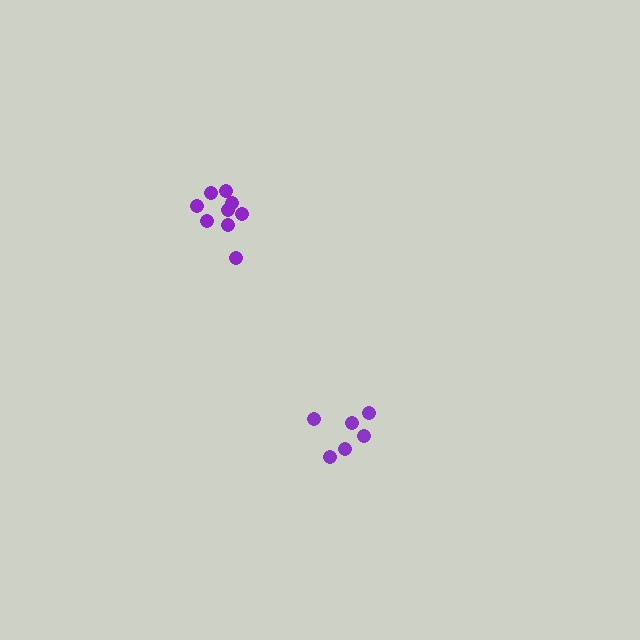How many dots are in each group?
Group 1: 6 dots, Group 2: 9 dots (15 total).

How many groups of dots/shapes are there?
There are 2 groups.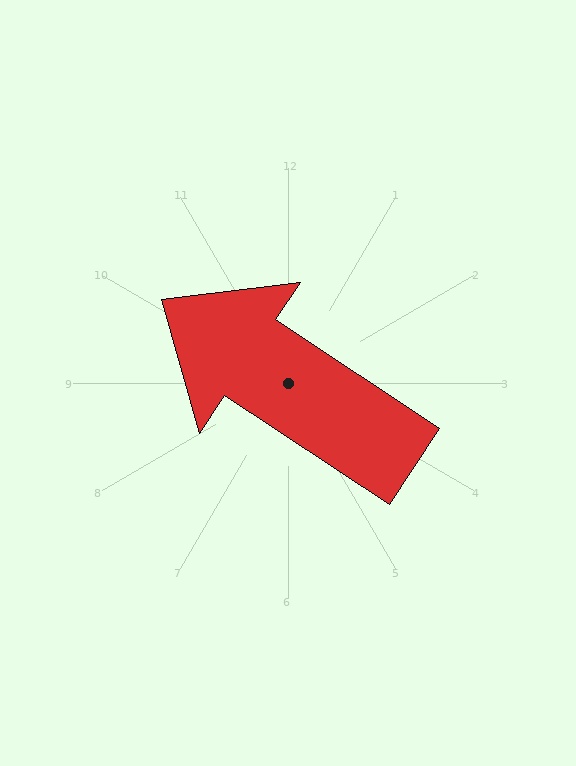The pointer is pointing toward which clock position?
Roughly 10 o'clock.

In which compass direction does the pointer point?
Northwest.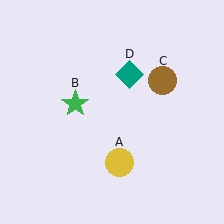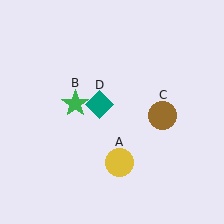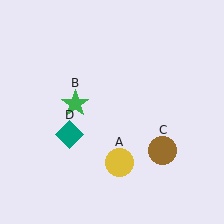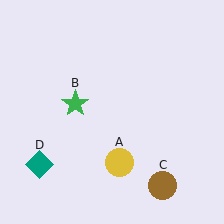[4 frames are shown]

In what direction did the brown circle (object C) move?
The brown circle (object C) moved down.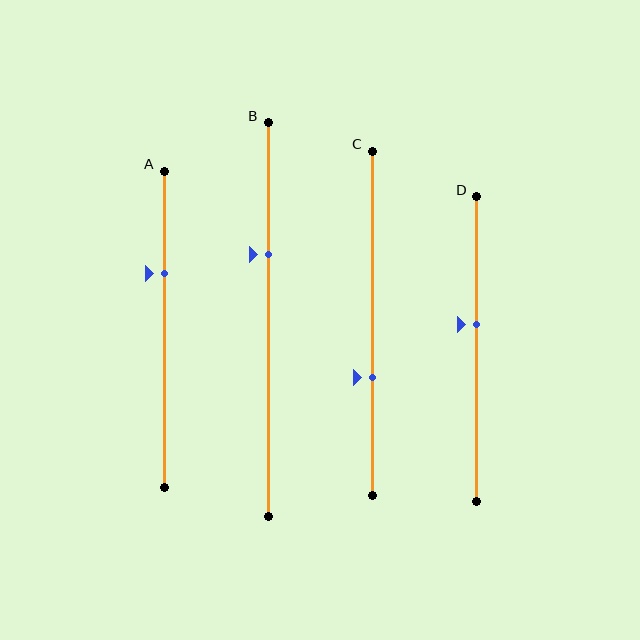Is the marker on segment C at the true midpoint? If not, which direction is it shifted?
No, the marker on segment C is shifted downward by about 16% of the segment length.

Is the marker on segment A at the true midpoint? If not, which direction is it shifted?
No, the marker on segment A is shifted upward by about 18% of the segment length.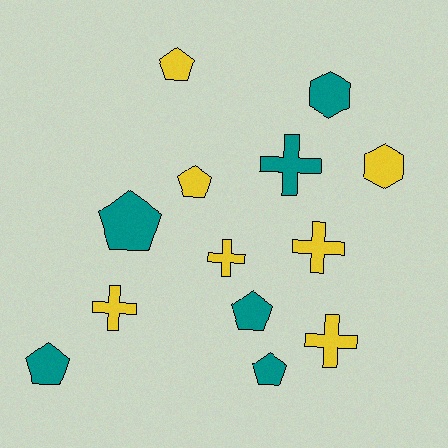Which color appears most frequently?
Yellow, with 7 objects.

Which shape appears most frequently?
Pentagon, with 6 objects.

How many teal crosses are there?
There is 1 teal cross.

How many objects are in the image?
There are 13 objects.